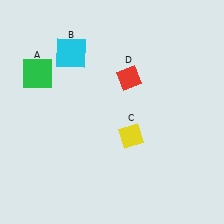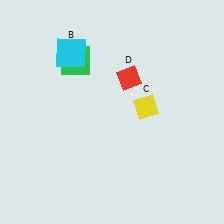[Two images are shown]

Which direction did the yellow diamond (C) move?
The yellow diamond (C) moved up.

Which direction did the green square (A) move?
The green square (A) moved right.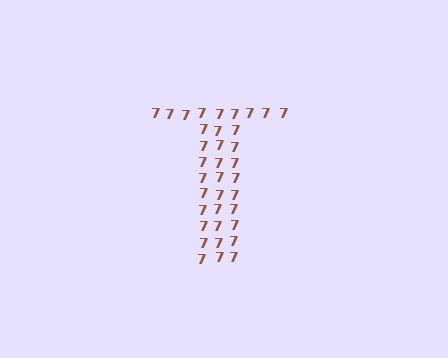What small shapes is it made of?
It is made of small digit 7's.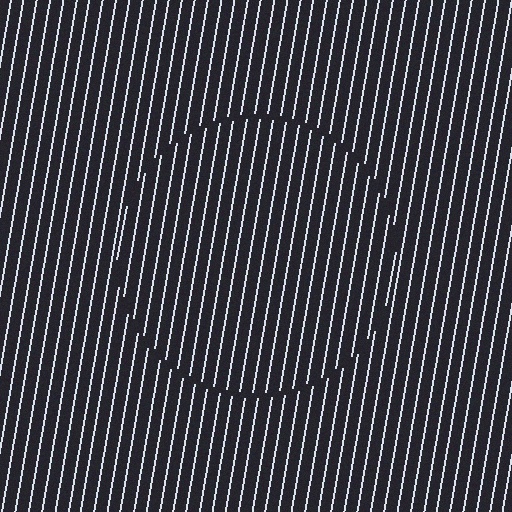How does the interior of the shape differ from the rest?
The interior of the shape contains the same grating, shifted by half a period — the contour is defined by the phase discontinuity where line-ends from the inner and outer gratings abut.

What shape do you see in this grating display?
An illusory circle. The interior of the shape contains the same grating, shifted by half a period — the contour is defined by the phase discontinuity where line-ends from the inner and outer gratings abut.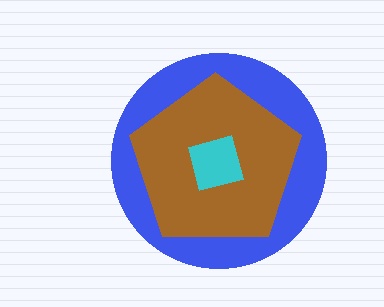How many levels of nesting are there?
3.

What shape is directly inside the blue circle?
The brown pentagon.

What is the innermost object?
The cyan square.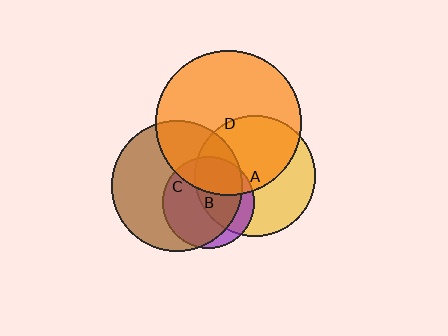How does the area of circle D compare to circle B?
Approximately 2.5 times.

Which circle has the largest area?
Circle D (orange).